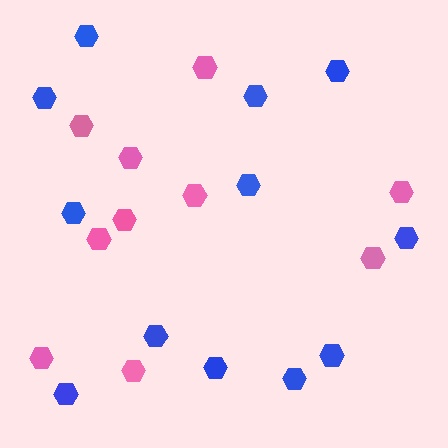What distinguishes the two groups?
There are 2 groups: one group of pink hexagons (10) and one group of blue hexagons (12).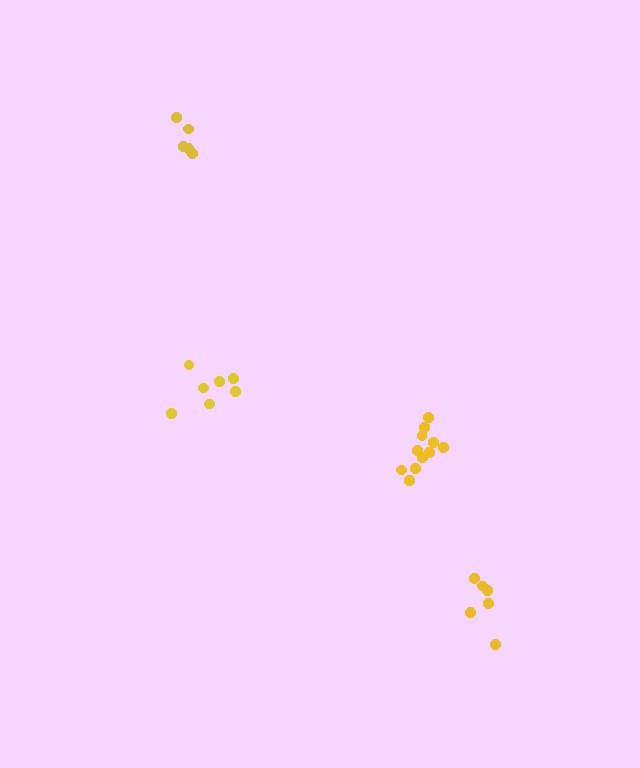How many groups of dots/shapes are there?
There are 4 groups.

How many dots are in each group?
Group 1: 5 dots, Group 2: 7 dots, Group 3: 6 dots, Group 4: 11 dots (29 total).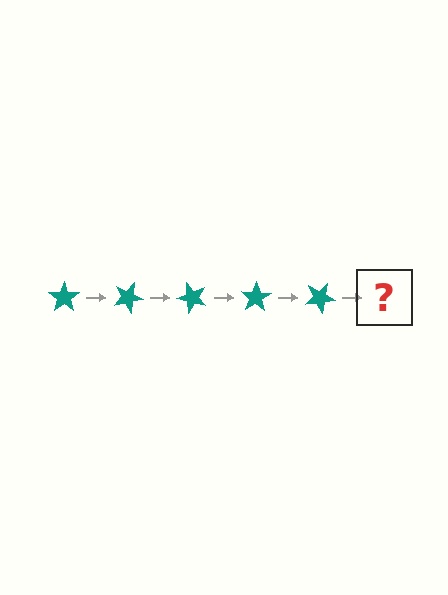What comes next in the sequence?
The next element should be a teal star rotated 125 degrees.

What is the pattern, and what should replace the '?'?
The pattern is that the star rotates 25 degrees each step. The '?' should be a teal star rotated 125 degrees.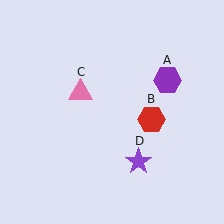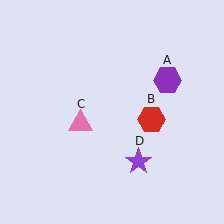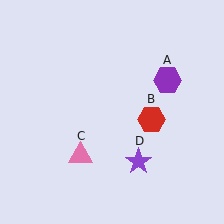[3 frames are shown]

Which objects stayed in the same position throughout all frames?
Purple hexagon (object A) and red hexagon (object B) and purple star (object D) remained stationary.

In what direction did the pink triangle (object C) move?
The pink triangle (object C) moved down.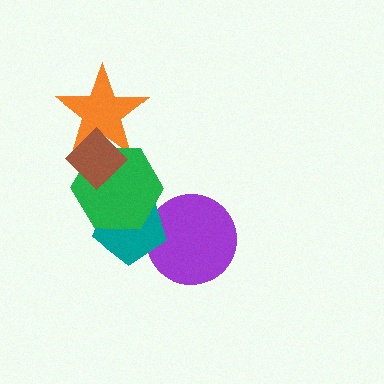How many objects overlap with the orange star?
2 objects overlap with the orange star.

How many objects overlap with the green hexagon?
3 objects overlap with the green hexagon.